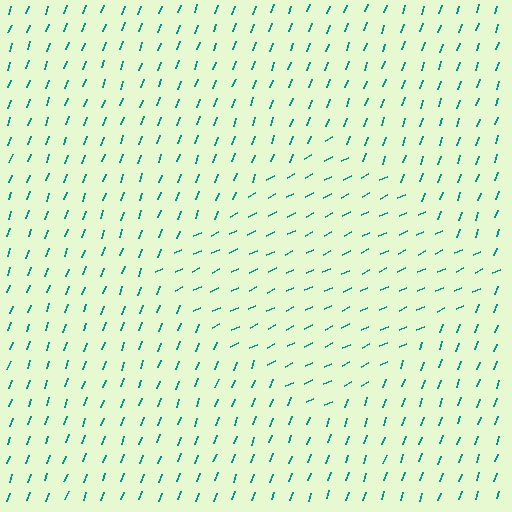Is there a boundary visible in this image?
Yes, there is a texture boundary formed by a change in line orientation.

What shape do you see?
I see a diamond.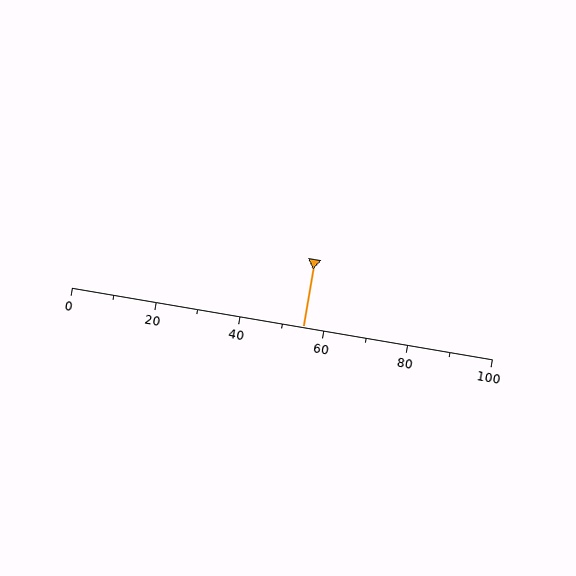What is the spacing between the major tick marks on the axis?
The major ticks are spaced 20 apart.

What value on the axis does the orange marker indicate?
The marker indicates approximately 55.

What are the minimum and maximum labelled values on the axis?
The axis runs from 0 to 100.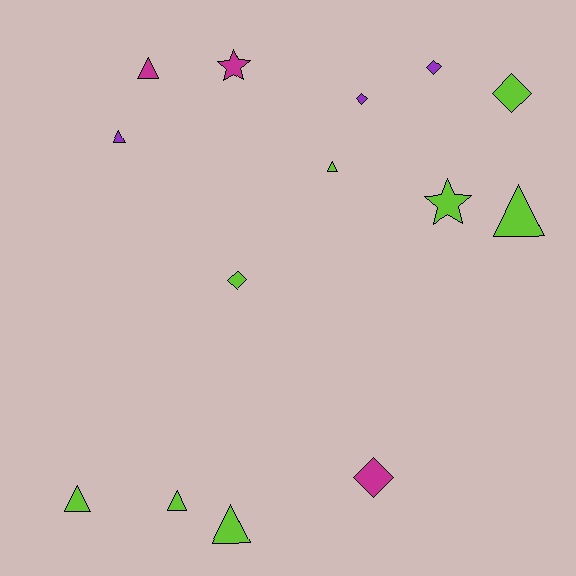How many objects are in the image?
There are 14 objects.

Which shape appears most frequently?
Triangle, with 7 objects.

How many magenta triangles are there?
There is 1 magenta triangle.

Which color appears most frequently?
Lime, with 8 objects.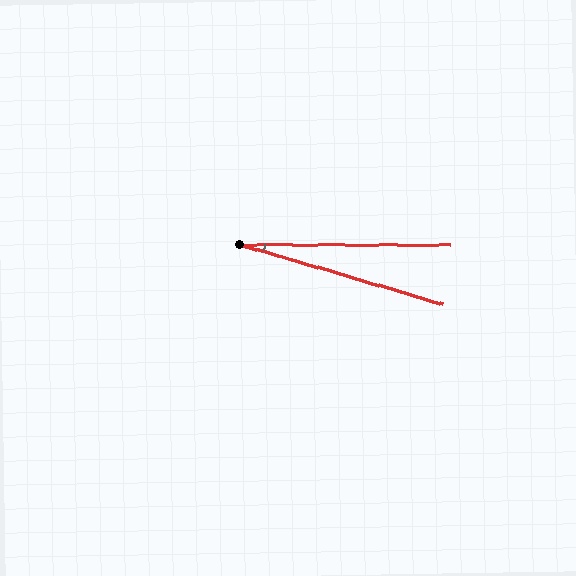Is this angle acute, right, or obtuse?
It is acute.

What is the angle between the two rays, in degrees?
Approximately 16 degrees.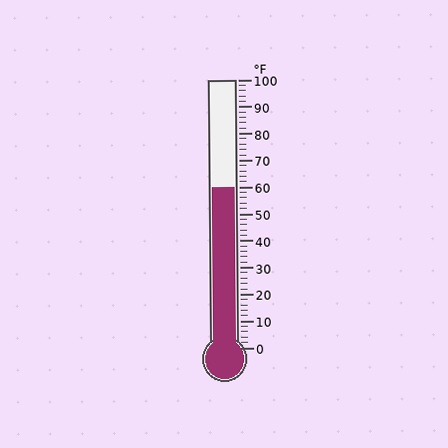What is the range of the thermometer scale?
The thermometer scale ranges from 0°F to 100°F.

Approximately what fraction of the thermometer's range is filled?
The thermometer is filled to approximately 60% of its range.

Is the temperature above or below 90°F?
The temperature is below 90°F.